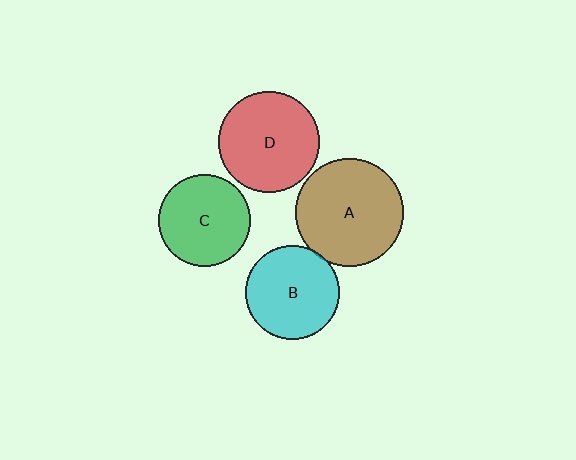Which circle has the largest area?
Circle A (brown).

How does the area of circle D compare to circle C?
Approximately 1.2 times.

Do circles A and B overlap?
Yes.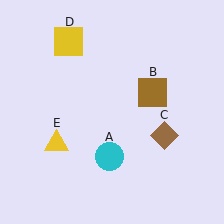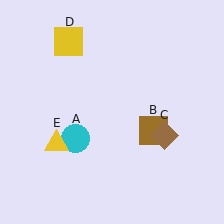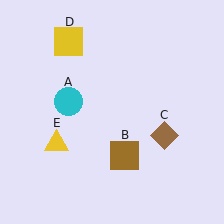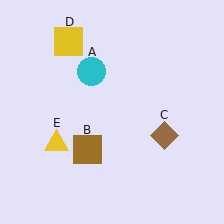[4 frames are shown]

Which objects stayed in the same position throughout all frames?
Brown diamond (object C) and yellow square (object D) and yellow triangle (object E) remained stationary.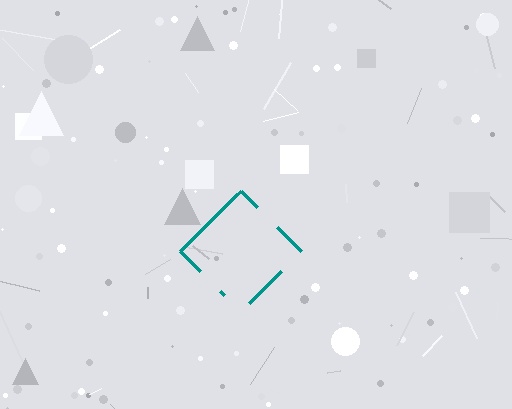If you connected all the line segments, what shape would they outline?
They would outline a diamond.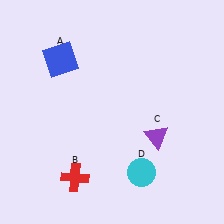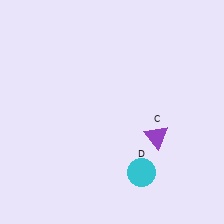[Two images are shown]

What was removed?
The red cross (B), the blue square (A) were removed in Image 2.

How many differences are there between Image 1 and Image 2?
There are 2 differences between the two images.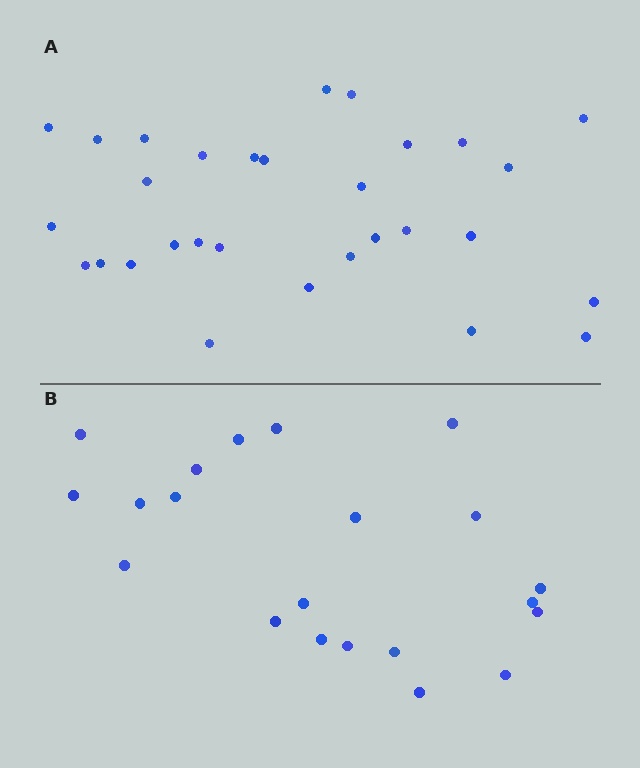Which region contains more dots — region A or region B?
Region A (the top region) has more dots.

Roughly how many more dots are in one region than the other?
Region A has roughly 8 or so more dots than region B.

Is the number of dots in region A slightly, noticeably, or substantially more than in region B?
Region A has noticeably more, but not dramatically so. The ratio is roughly 1.4 to 1.